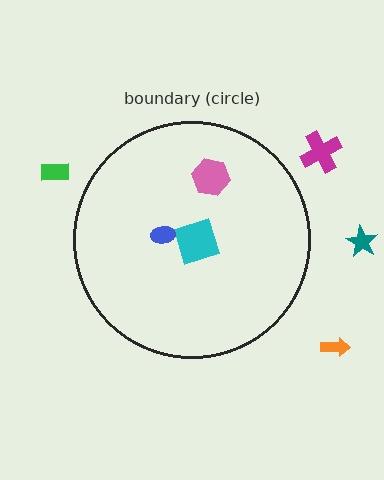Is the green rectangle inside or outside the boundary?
Outside.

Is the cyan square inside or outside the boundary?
Inside.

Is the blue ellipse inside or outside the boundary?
Inside.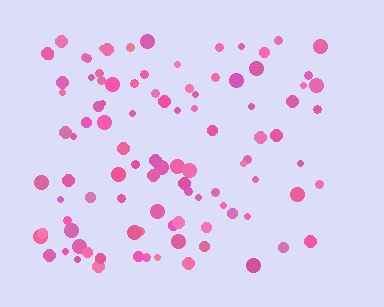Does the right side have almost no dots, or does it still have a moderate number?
Still a moderate number, just noticeably fewer than the left.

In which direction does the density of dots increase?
From right to left, with the left side densest.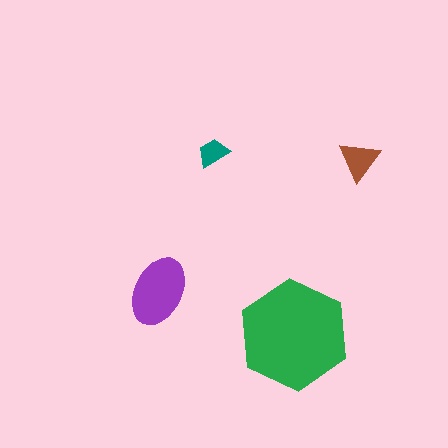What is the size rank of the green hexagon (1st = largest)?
1st.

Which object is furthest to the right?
The brown triangle is rightmost.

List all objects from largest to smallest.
The green hexagon, the purple ellipse, the brown triangle, the teal trapezoid.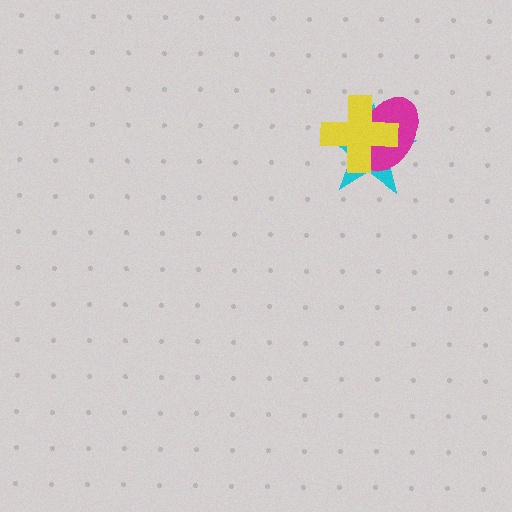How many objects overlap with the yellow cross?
2 objects overlap with the yellow cross.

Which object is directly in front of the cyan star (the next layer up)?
The magenta ellipse is directly in front of the cyan star.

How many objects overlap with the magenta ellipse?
2 objects overlap with the magenta ellipse.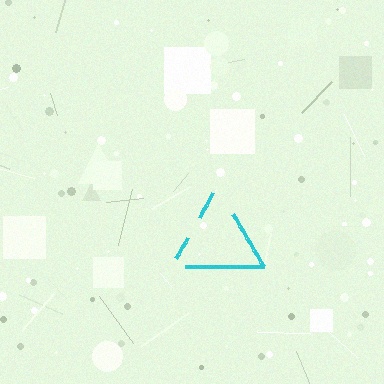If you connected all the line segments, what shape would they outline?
They would outline a triangle.